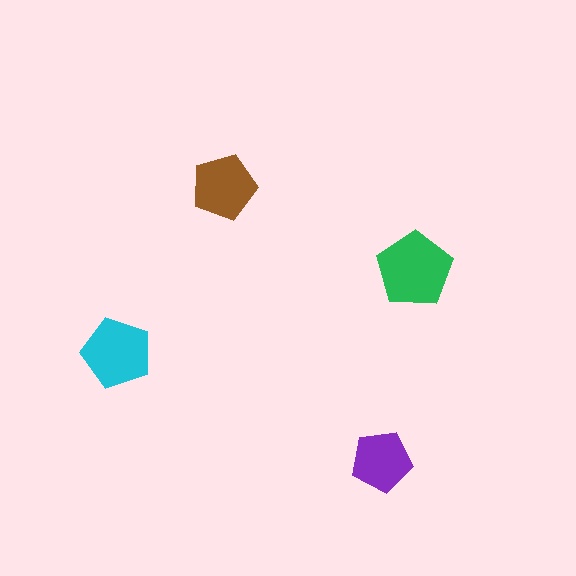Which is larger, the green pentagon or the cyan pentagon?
The green one.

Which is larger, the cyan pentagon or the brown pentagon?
The cyan one.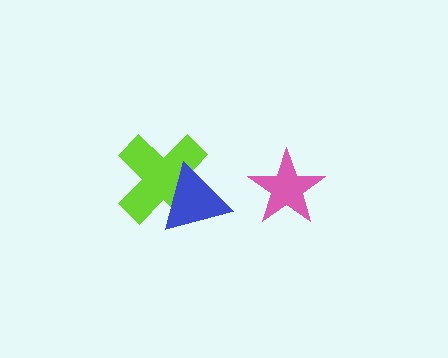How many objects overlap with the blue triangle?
1 object overlaps with the blue triangle.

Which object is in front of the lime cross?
The blue triangle is in front of the lime cross.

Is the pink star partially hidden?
No, no other shape covers it.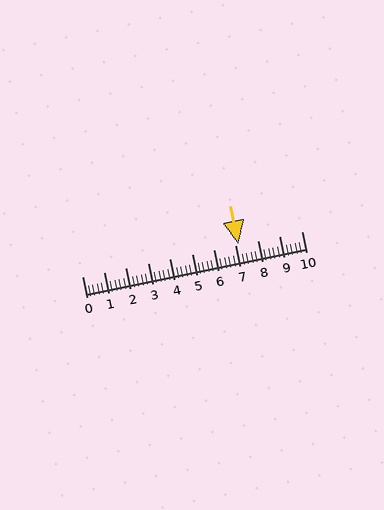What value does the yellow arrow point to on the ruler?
The yellow arrow points to approximately 7.1.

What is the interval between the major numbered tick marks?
The major tick marks are spaced 1 units apart.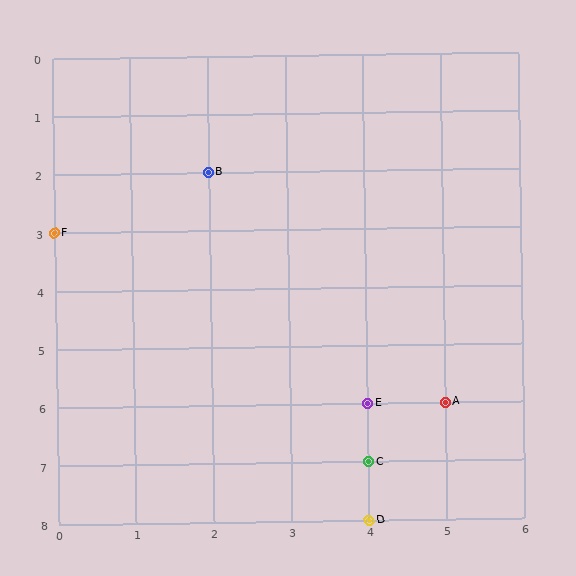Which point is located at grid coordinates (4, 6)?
Point E is at (4, 6).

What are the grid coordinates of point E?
Point E is at grid coordinates (4, 6).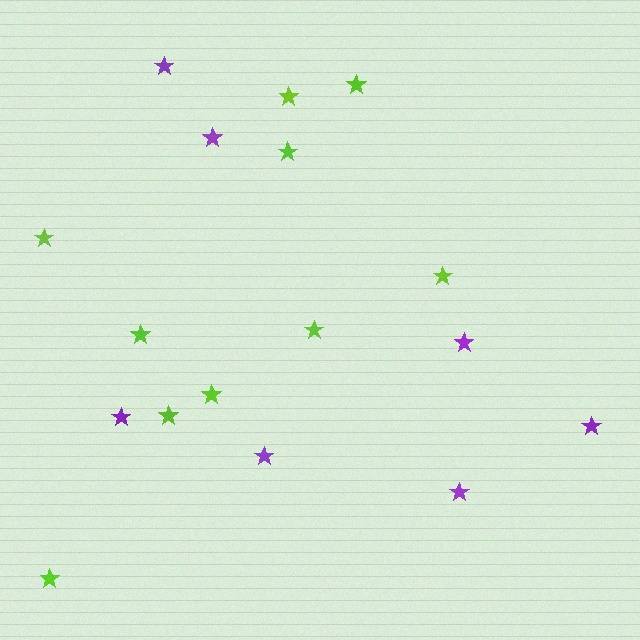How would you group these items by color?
There are 2 groups: one group of purple stars (7) and one group of lime stars (10).